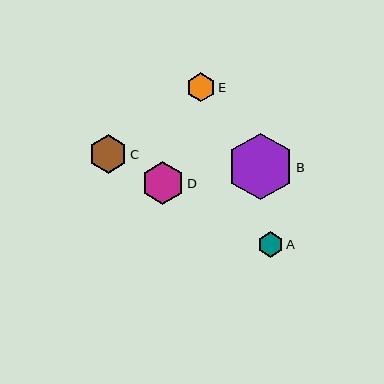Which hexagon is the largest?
Hexagon B is the largest with a size of approximately 67 pixels.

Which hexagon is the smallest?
Hexagon A is the smallest with a size of approximately 25 pixels.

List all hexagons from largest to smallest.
From largest to smallest: B, D, C, E, A.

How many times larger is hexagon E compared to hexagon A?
Hexagon E is approximately 1.1 times the size of hexagon A.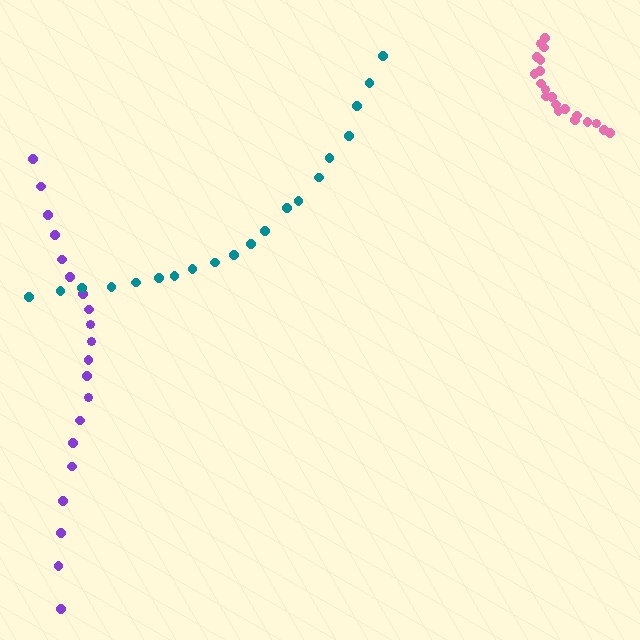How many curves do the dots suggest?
There are 3 distinct paths.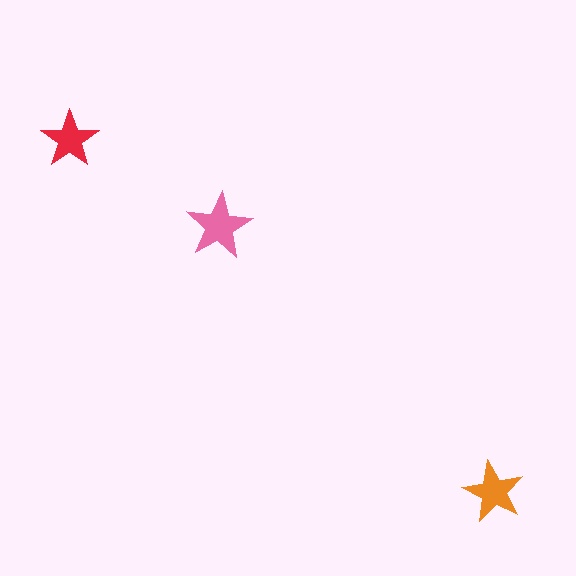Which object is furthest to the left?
The red star is leftmost.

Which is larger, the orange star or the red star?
The orange one.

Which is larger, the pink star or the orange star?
The pink one.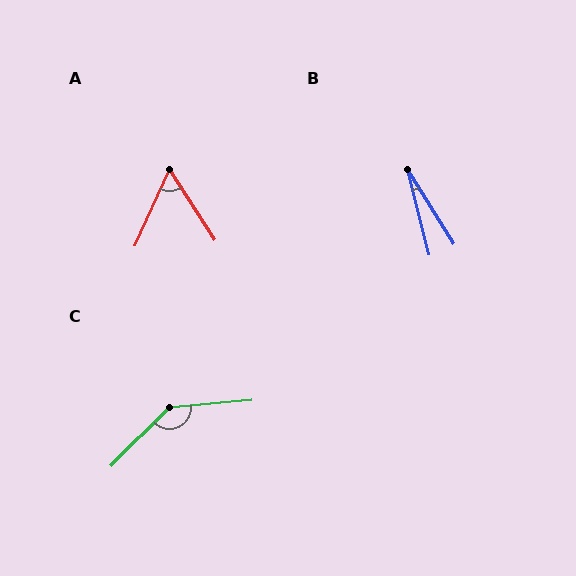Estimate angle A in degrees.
Approximately 57 degrees.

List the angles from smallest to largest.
B (18°), A (57°), C (140°).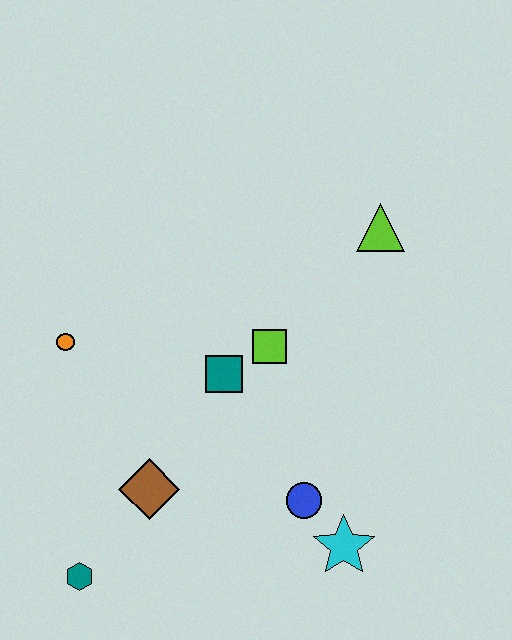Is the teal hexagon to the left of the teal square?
Yes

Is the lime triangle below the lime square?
No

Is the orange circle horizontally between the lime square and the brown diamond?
No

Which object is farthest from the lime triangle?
The teal hexagon is farthest from the lime triangle.